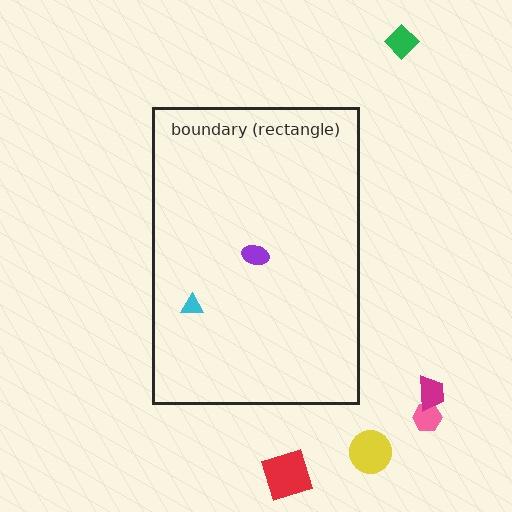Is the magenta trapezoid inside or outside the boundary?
Outside.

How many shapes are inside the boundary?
2 inside, 5 outside.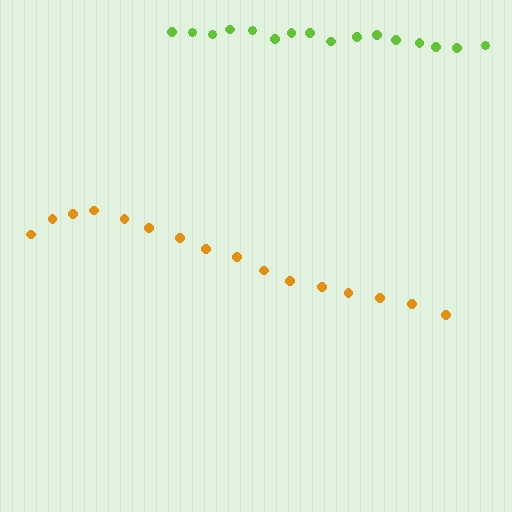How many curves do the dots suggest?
There are 2 distinct paths.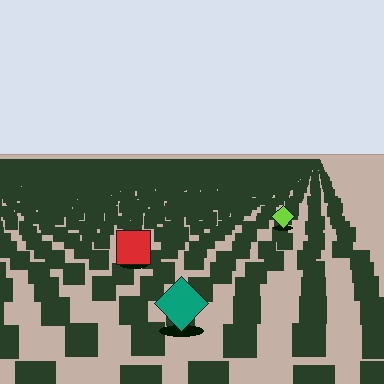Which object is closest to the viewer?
The teal diamond is closest. The texture marks near it are larger and more spread out.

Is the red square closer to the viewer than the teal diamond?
No. The teal diamond is closer — you can tell from the texture gradient: the ground texture is coarser near it.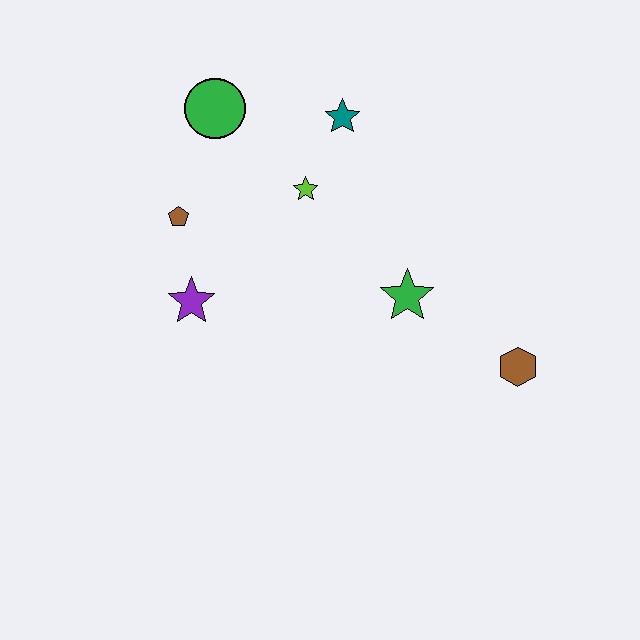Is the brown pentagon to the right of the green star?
No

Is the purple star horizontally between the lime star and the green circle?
No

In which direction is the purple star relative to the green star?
The purple star is to the left of the green star.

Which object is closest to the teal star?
The lime star is closest to the teal star.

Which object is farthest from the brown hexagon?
The green circle is farthest from the brown hexagon.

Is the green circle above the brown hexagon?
Yes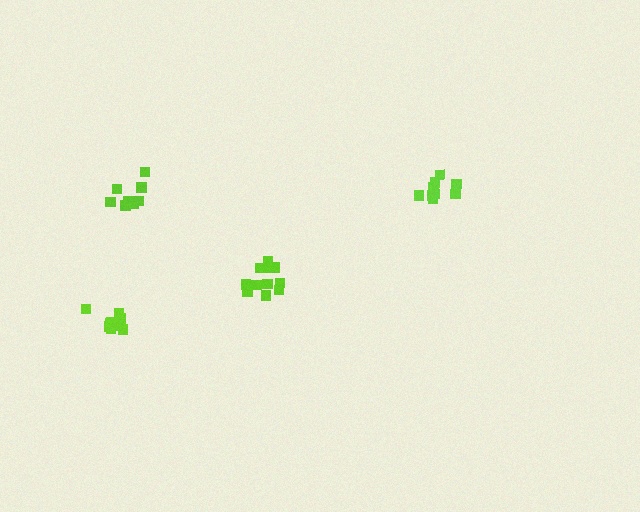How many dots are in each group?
Group 1: 9 dots, Group 2: 9 dots, Group 3: 11 dots, Group 4: 8 dots (37 total).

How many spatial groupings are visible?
There are 4 spatial groupings.